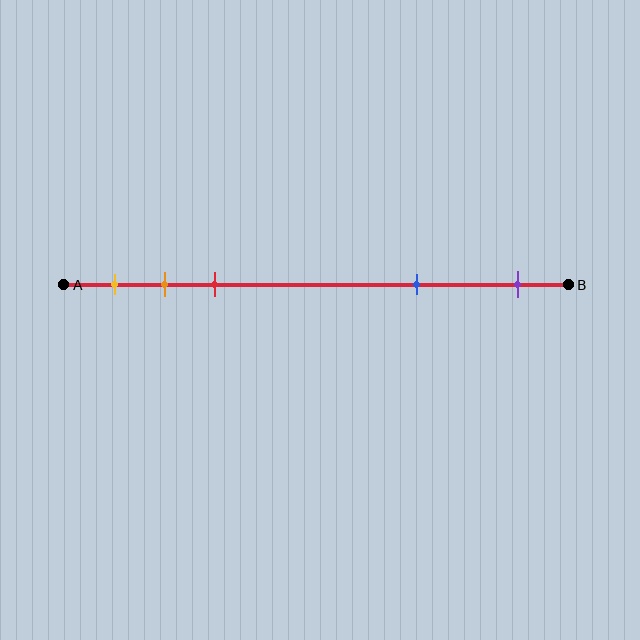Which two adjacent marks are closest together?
The orange and red marks are the closest adjacent pair.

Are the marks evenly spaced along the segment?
No, the marks are not evenly spaced.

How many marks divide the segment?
There are 5 marks dividing the segment.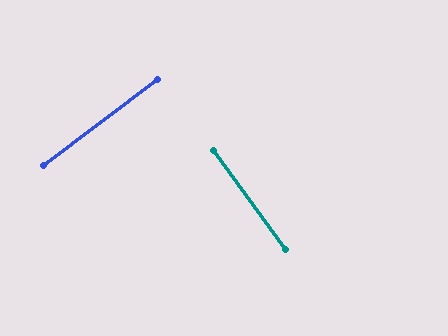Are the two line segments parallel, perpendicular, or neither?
Perpendicular — they meet at approximately 89°.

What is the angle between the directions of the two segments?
Approximately 89 degrees.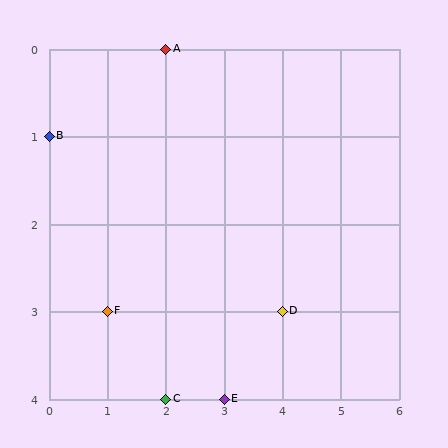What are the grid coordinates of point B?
Point B is at grid coordinates (0, 1).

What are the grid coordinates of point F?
Point F is at grid coordinates (1, 3).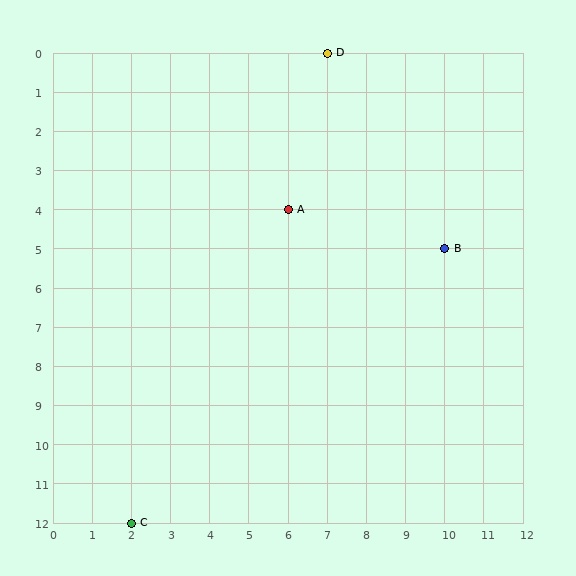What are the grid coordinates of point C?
Point C is at grid coordinates (2, 12).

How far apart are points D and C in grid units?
Points D and C are 5 columns and 12 rows apart (about 13.0 grid units diagonally).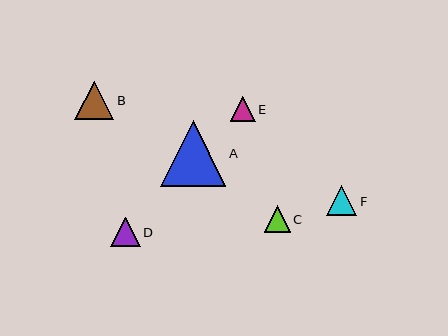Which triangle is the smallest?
Triangle E is the smallest with a size of approximately 25 pixels.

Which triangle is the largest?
Triangle A is the largest with a size of approximately 66 pixels.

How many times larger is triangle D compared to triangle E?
Triangle D is approximately 1.2 times the size of triangle E.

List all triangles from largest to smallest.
From largest to smallest: A, B, F, D, C, E.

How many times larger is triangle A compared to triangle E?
Triangle A is approximately 2.7 times the size of triangle E.